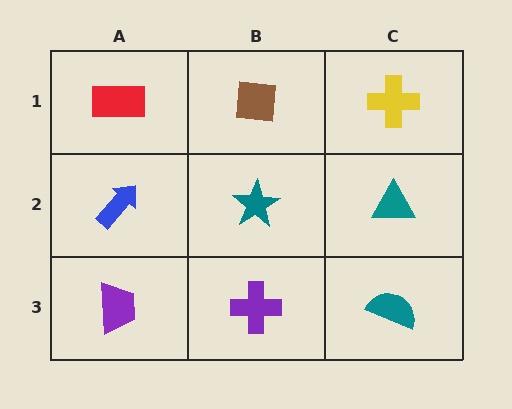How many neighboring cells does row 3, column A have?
2.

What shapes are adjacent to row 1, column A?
A blue arrow (row 2, column A), a brown square (row 1, column B).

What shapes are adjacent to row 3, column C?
A teal triangle (row 2, column C), a purple cross (row 3, column B).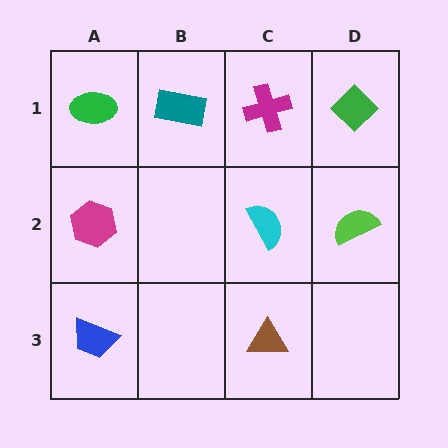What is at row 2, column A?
A magenta hexagon.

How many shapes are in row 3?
2 shapes.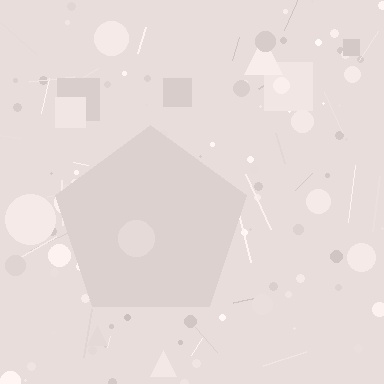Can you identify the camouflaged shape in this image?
The camouflaged shape is a pentagon.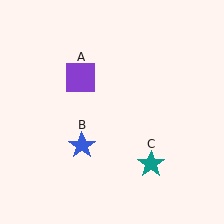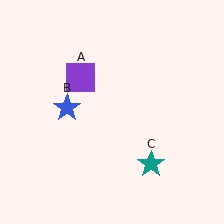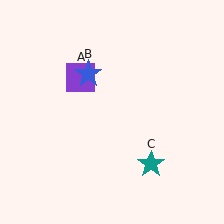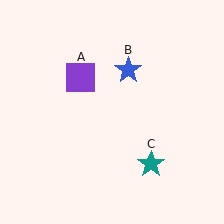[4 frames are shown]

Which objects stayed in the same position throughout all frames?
Purple square (object A) and teal star (object C) remained stationary.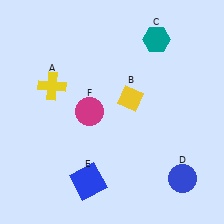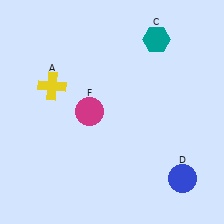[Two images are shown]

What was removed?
The blue square (E), the yellow diamond (B) were removed in Image 2.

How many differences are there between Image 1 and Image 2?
There are 2 differences between the two images.